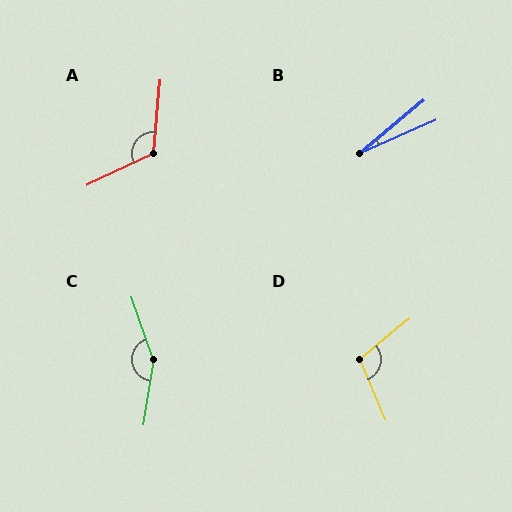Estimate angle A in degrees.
Approximately 120 degrees.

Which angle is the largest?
C, at approximately 152 degrees.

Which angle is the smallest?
B, at approximately 16 degrees.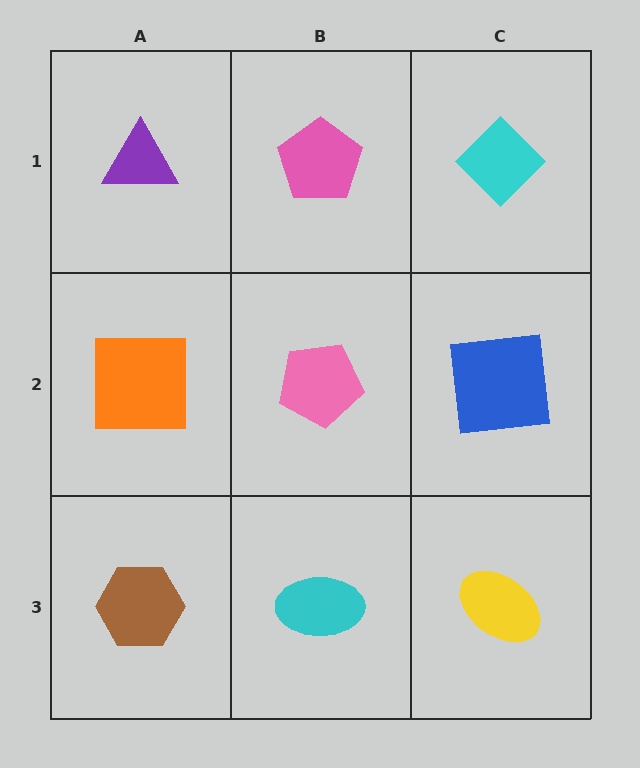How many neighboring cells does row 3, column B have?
3.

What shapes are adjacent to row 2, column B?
A pink pentagon (row 1, column B), a cyan ellipse (row 3, column B), an orange square (row 2, column A), a blue square (row 2, column C).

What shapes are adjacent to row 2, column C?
A cyan diamond (row 1, column C), a yellow ellipse (row 3, column C), a pink pentagon (row 2, column B).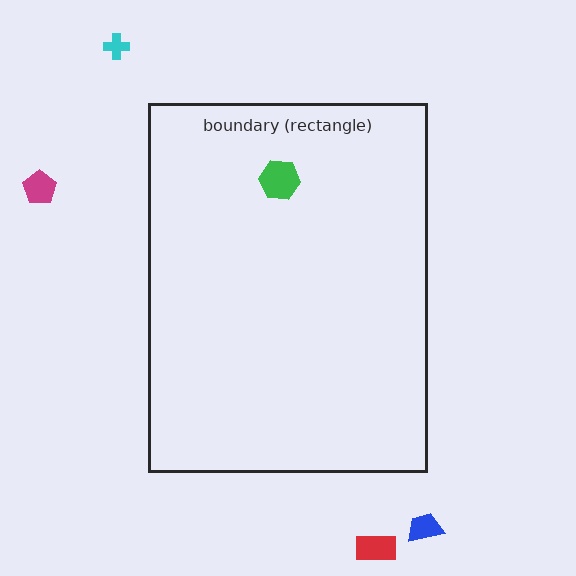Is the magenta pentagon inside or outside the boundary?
Outside.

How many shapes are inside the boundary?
1 inside, 4 outside.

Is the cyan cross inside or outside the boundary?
Outside.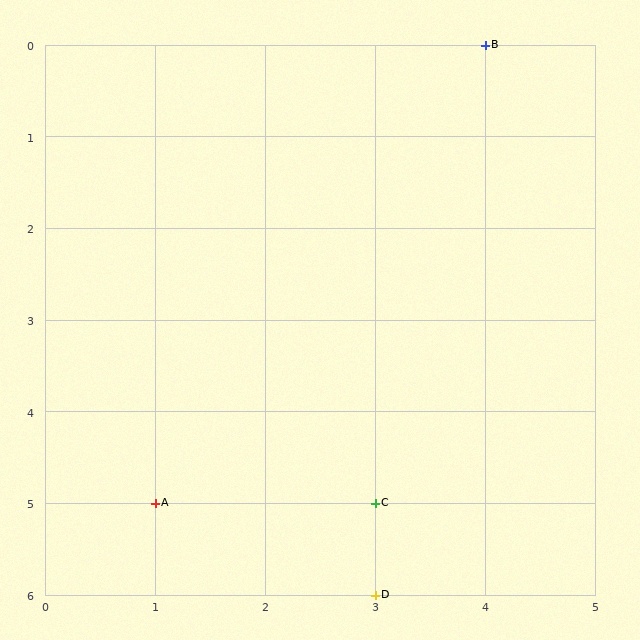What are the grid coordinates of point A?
Point A is at grid coordinates (1, 5).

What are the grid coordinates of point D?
Point D is at grid coordinates (3, 6).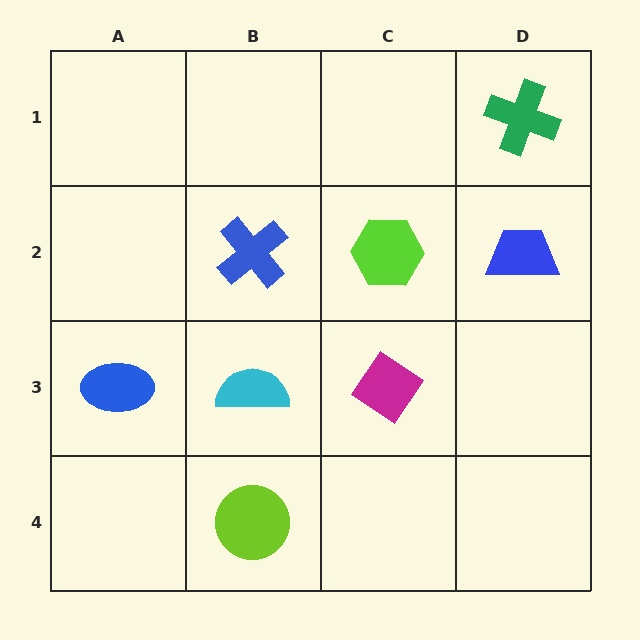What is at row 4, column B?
A lime circle.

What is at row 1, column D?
A green cross.